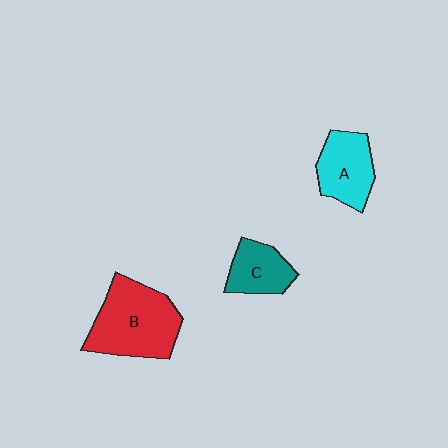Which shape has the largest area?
Shape B (red).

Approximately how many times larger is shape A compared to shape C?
Approximately 1.2 times.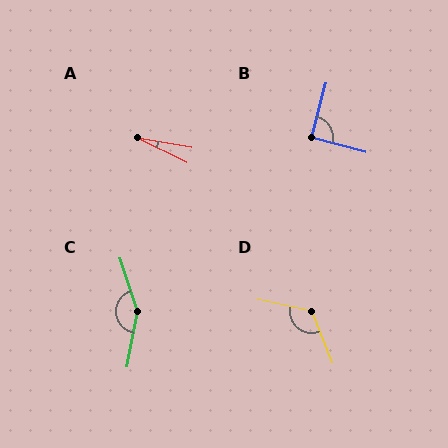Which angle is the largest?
C, at approximately 151 degrees.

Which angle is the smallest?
A, at approximately 17 degrees.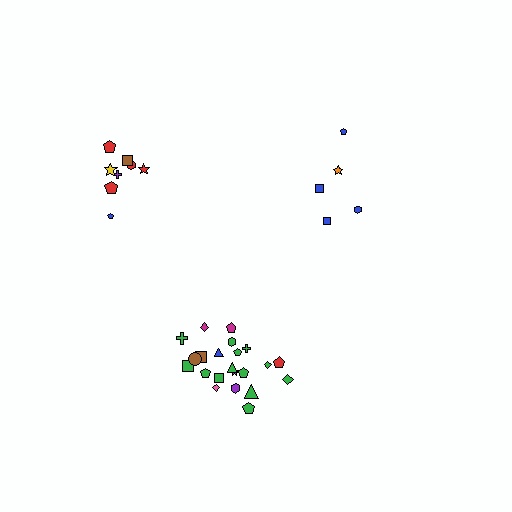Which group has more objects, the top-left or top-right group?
The top-left group.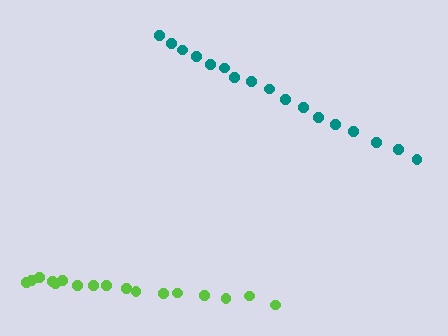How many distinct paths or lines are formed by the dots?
There are 2 distinct paths.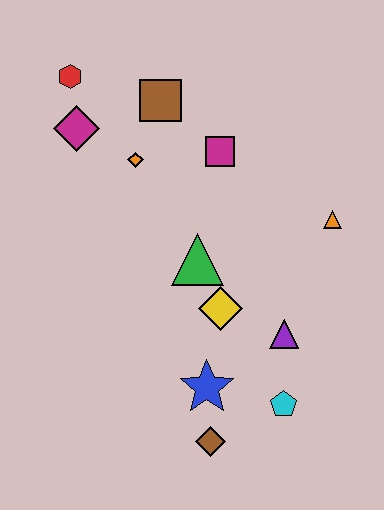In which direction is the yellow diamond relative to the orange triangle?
The yellow diamond is to the left of the orange triangle.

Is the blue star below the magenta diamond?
Yes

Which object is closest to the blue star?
The brown diamond is closest to the blue star.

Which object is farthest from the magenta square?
The brown diamond is farthest from the magenta square.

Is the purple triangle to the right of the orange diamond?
Yes